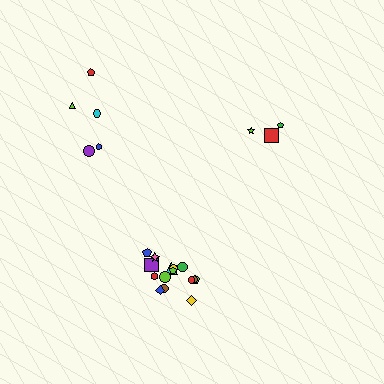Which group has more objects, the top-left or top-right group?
The top-left group.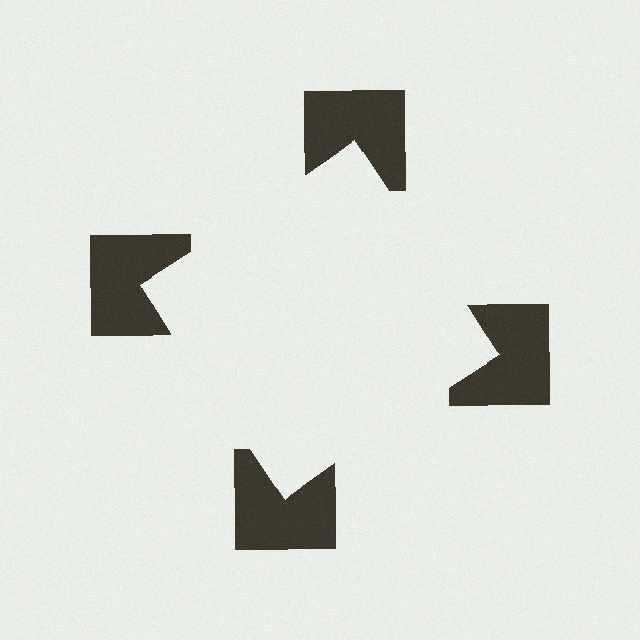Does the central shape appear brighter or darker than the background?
It typically appears slightly brighter than the background, even though no actual brightness change is drawn.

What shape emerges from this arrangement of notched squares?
An illusory square — its edges are inferred from the aligned wedge cuts in the notched squares, not physically drawn.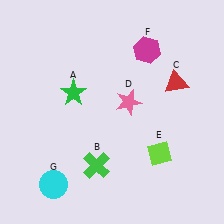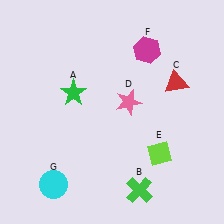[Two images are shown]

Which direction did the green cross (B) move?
The green cross (B) moved right.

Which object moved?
The green cross (B) moved right.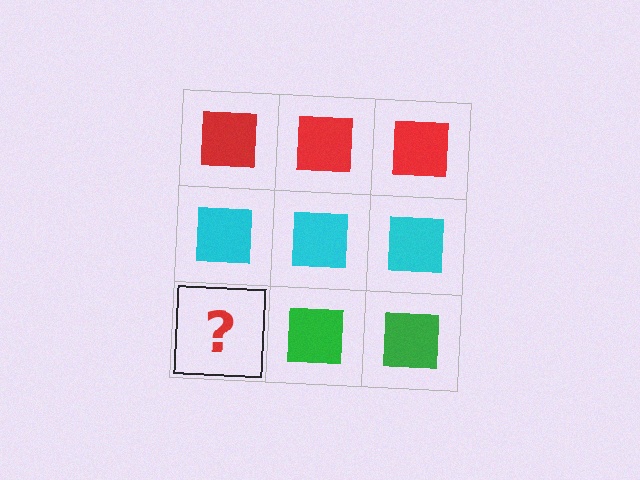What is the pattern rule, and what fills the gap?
The rule is that each row has a consistent color. The gap should be filled with a green square.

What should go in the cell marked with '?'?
The missing cell should contain a green square.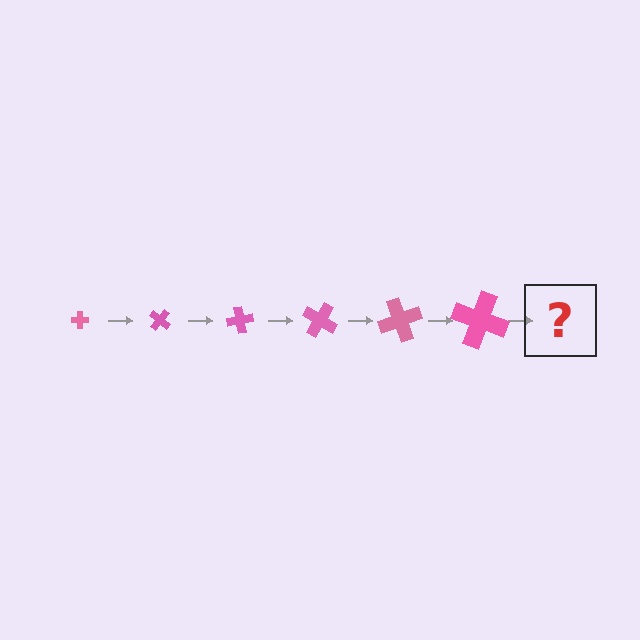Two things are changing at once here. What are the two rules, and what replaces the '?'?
The two rules are that the cross grows larger each step and it rotates 40 degrees each step. The '?' should be a cross, larger than the previous one and rotated 240 degrees from the start.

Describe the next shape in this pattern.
It should be a cross, larger than the previous one and rotated 240 degrees from the start.